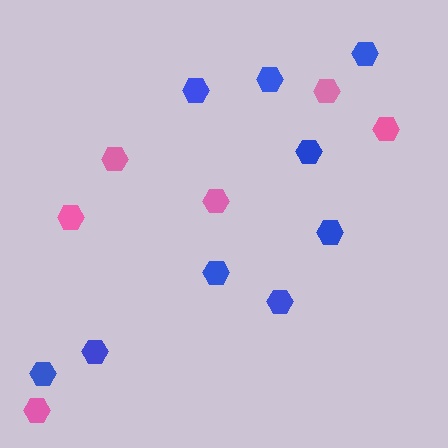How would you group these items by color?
There are 2 groups: one group of pink hexagons (6) and one group of blue hexagons (9).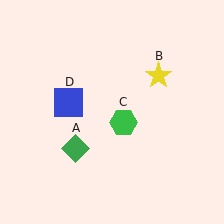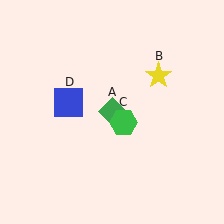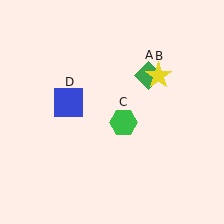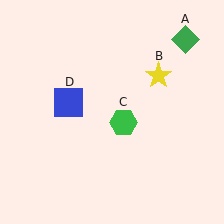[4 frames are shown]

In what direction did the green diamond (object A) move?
The green diamond (object A) moved up and to the right.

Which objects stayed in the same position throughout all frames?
Yellow star (object B) and green hexagon (object C) and blue square (object D) remained stationary.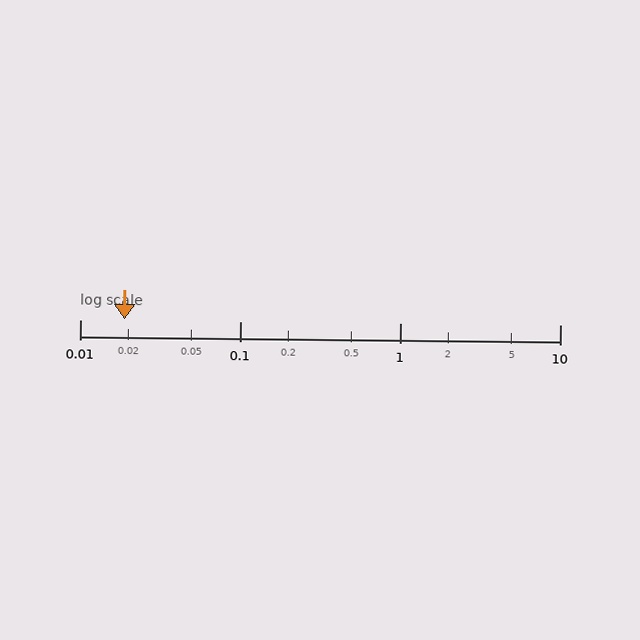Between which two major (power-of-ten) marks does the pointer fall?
The pointer is between 0.01 and 0.1.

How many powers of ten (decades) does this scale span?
The scale spans 3 decades, from 0.01 to 10.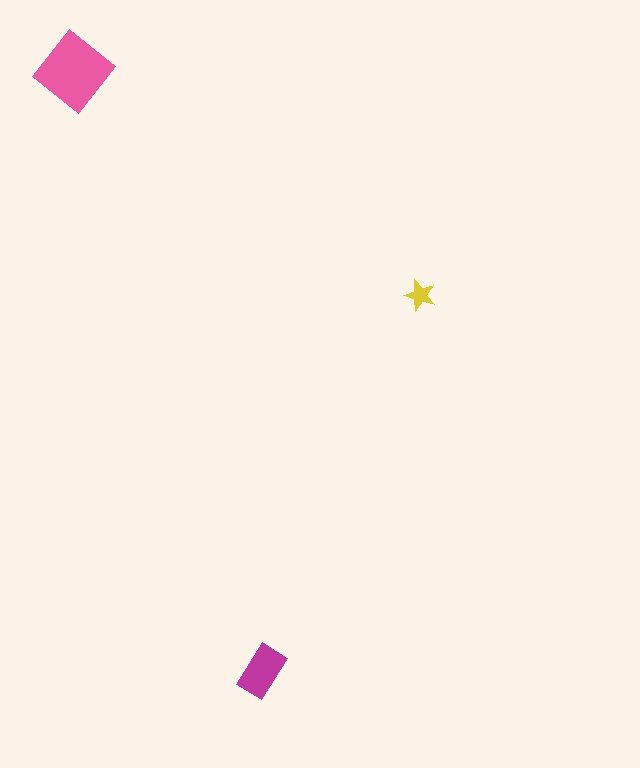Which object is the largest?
The pink diamond.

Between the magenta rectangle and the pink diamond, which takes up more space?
The pink diamond.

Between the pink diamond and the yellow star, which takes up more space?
The pink diamond.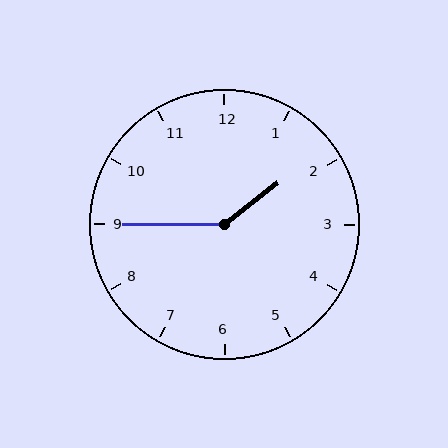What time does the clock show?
1:45.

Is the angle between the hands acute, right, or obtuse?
It is obtuse.